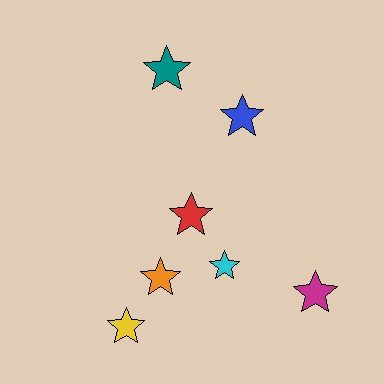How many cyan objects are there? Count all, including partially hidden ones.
There is 1 cyan object.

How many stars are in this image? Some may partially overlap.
There are 7 stars.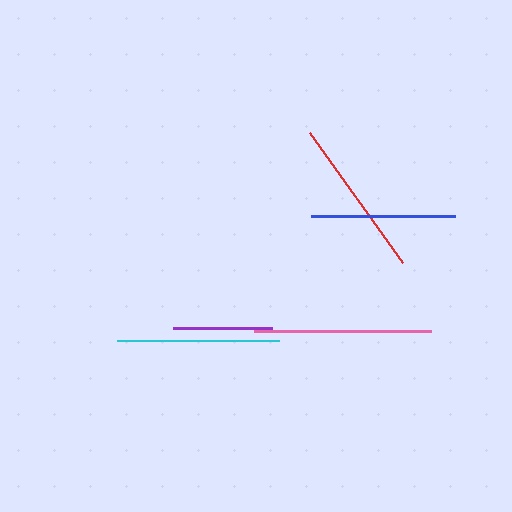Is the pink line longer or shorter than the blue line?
The pink line is longer than the blue line.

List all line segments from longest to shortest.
From longest to shortest: pink, cyan, red, blue, purple.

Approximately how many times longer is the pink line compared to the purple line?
The pink line is approximately 1.8 times the length of the purple line.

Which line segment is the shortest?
The purple line is the shortest at approximately 100 pixels.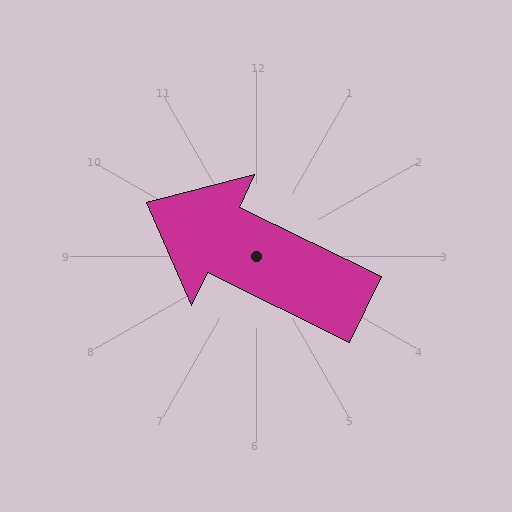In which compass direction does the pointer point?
Northwest.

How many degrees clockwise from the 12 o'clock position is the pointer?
Approximately 296 degrees.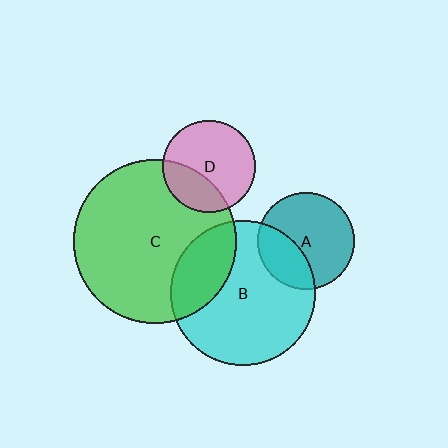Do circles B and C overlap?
Yes.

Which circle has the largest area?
Circle C (green).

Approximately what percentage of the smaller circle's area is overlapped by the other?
Approximately 25%.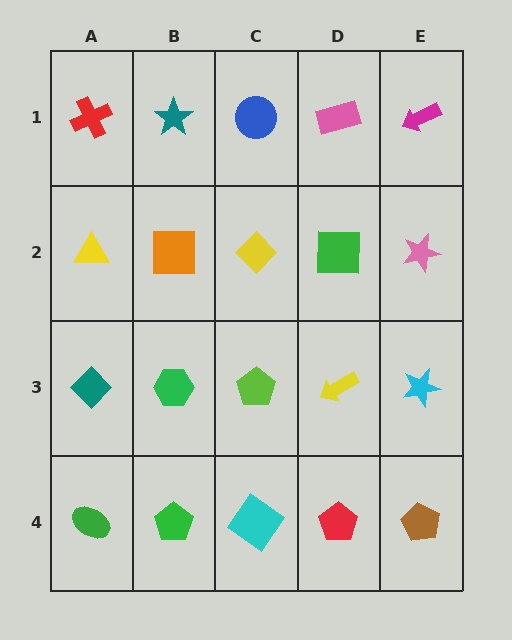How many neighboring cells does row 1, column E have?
2.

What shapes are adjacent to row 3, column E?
A pink star (row 2, column E), a brown pentagon (row 4, column E), a yellow arrow (row 3, column D).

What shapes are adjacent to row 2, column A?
A red cross (row 1, column A), a teal diamond (row 3, column A), an orange square (row 2, column B).